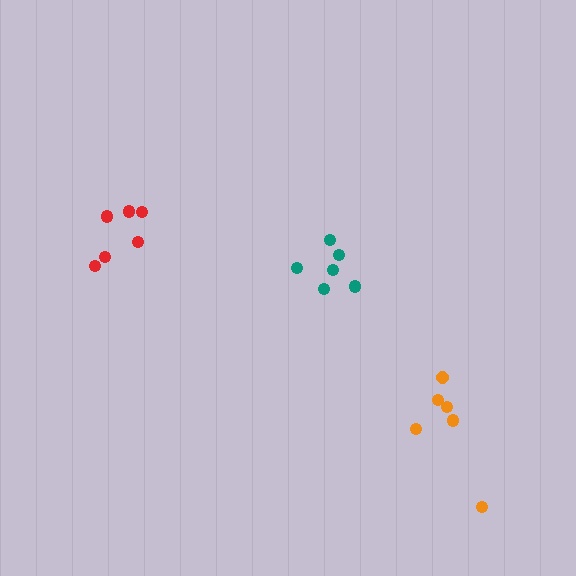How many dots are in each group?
Group 1: 6 dots, Group 2: 6 dots, Group 3: 6 dots (18 total).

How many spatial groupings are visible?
There are 3 spatial groupings.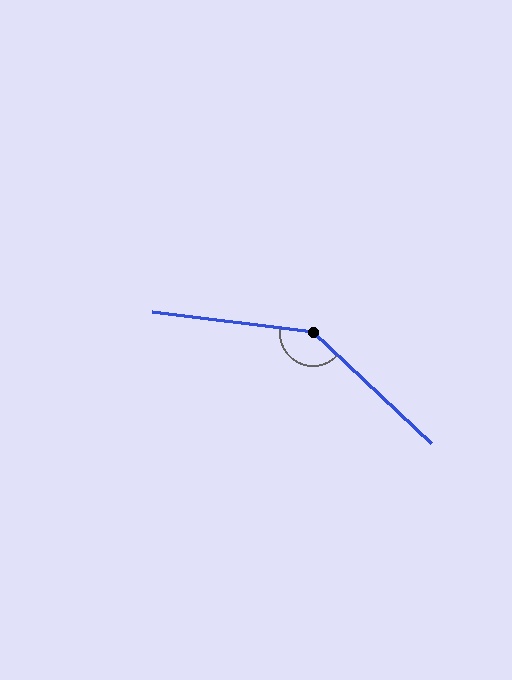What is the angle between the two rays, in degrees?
Approximately 144 degrees.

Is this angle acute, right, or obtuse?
It is obtuse.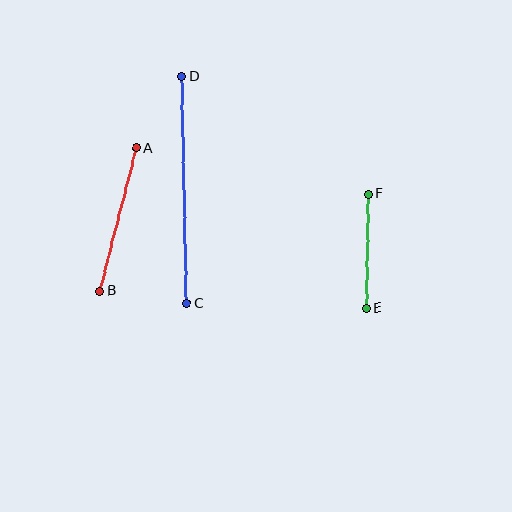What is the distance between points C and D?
The distance is approximately 227 pixels.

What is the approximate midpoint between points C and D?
The midpoint is at approximately (184, 190) pixels.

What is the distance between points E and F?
The distance is approximately 114 pixels.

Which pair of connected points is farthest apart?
Points C and D are farthest apart.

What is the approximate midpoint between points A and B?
The midpoint is at approximately (118, 219) pixels.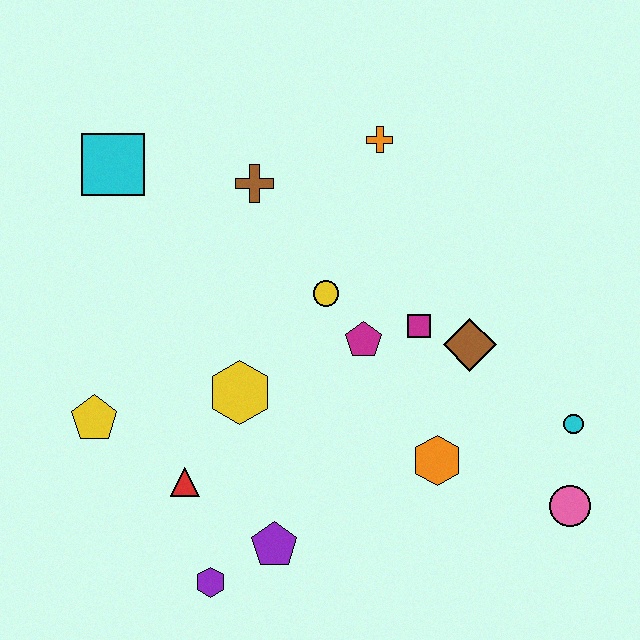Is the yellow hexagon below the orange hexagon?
No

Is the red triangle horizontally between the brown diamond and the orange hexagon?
No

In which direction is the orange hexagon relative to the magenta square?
The orange hexagon is below the magenta square.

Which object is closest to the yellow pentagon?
The red triangle is closest to the yellow pentagon.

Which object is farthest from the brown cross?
The pink circle is farthest from the brown cross.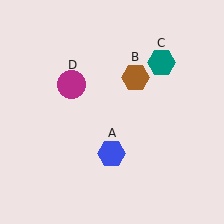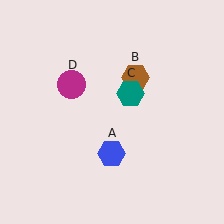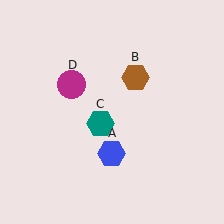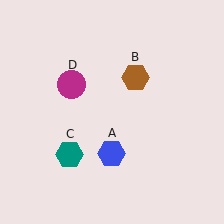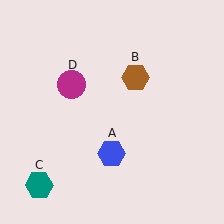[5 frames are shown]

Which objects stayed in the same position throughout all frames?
Blue hexagon (object A) and brown hexagon (object B) and magenta circle (object D) remained stationary.